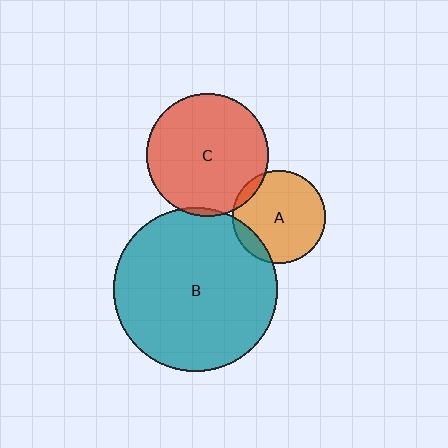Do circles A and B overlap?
Yes.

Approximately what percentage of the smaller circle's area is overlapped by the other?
Approximately 10%.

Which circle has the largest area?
Circle B (teal).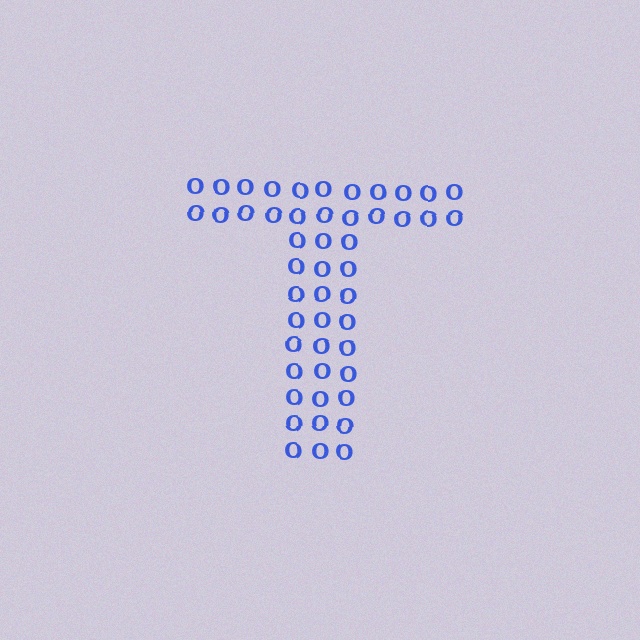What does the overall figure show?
The overall figure shows the letter T.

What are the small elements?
The small elements are letter O's.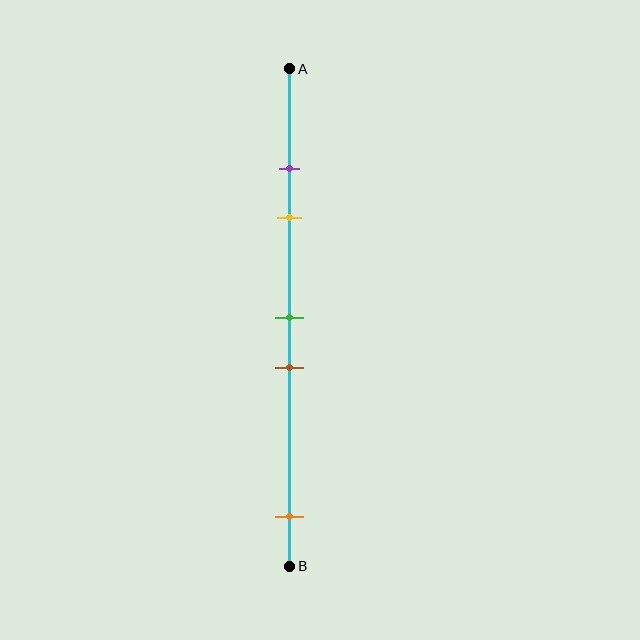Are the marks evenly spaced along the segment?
No, the marks are not evenly spaced.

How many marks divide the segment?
There are 5 marks dividing the segment.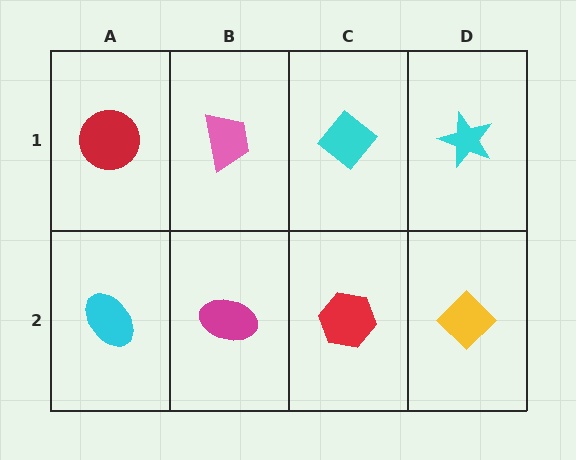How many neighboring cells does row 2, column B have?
3.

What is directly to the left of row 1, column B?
A red circle.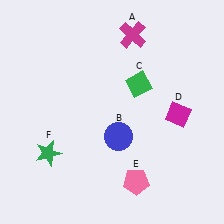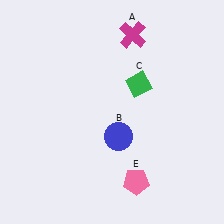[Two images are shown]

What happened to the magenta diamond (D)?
The magenta diamond (D) was removed in Image 2. It was in the bottom-right area of Image 1.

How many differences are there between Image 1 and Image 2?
There are 2 differences between the two images.